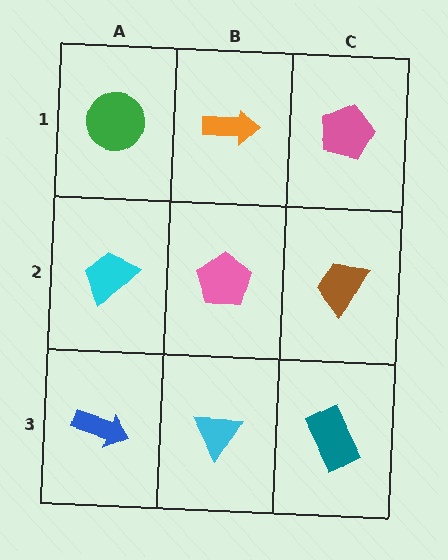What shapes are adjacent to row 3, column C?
A brown trapezoid (row 2, column C), a cyan triangle (row 3, column B).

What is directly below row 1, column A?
A cyan trapezoid.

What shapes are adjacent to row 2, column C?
A pink pentagon (row 1, column C), a teal rectangle (row 3, column C), a pink pentagon (row 2, column B).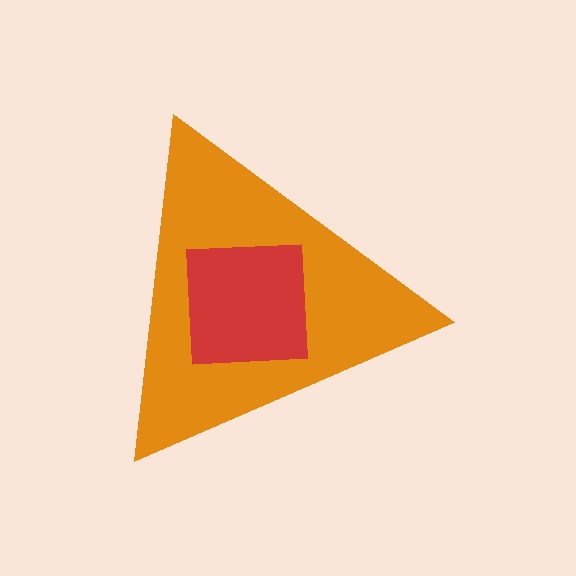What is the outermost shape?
The orange triangle.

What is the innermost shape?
The red square.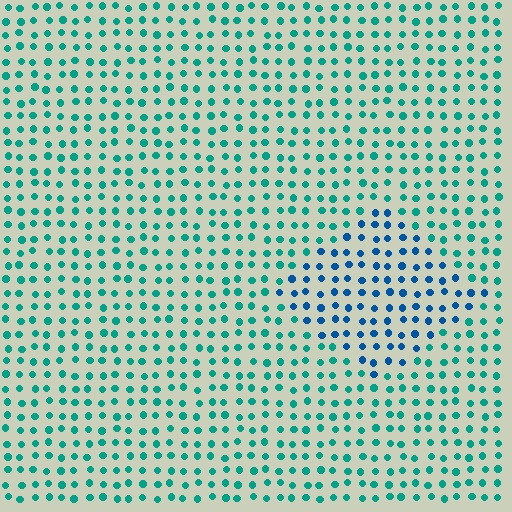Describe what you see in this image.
The image is filled with small teal elements in a uniform arrangement. A diamond-shaped region is visible where the elements are tinted to a slightly different hue, forming a subtle color boundary.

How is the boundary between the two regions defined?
The boundary is defined purely by a slight shift in hue (about 38 degrees). Spacing, size, and orientation are identical on both sides.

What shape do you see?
I see a diamond.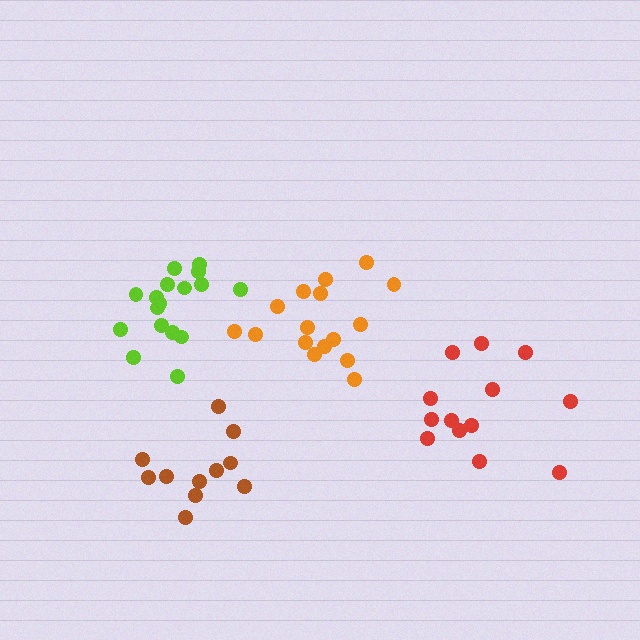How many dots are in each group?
Group 1: 16 dots, Group 2: 17 dots, Group 3: 13 dots, Group 4: 11 dots (57 total).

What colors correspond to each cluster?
The clusters are colored: orange, lime, red, brown.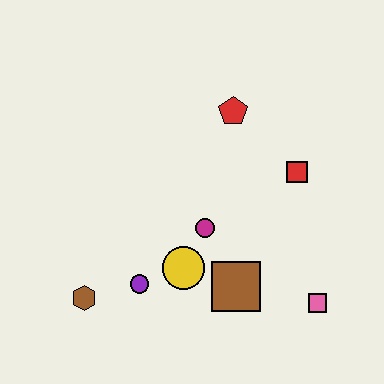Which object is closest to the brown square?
The yellow circle is closest to the brown square.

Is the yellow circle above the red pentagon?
No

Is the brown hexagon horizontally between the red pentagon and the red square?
No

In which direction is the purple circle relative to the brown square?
The purple circle is to the left of the brown square.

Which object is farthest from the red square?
The brown hexagon is farthest from the red square.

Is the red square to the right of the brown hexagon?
Yes